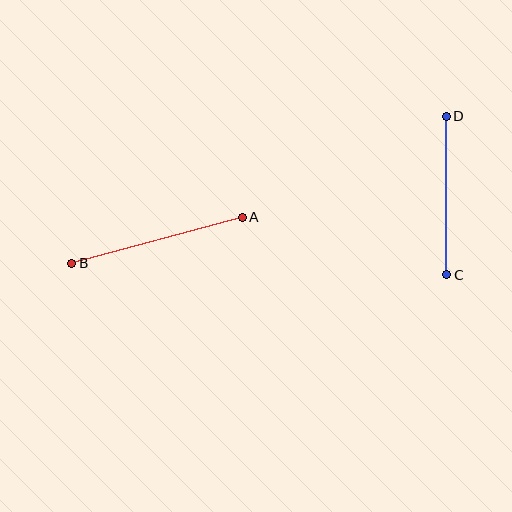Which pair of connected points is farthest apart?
Points A and B are farthest apart.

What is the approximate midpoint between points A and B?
The midpoint is at approximately (157, 240) pixels.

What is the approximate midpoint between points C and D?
The midpoint is at approximately (447, 196) pixels.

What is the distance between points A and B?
The distance is approximately 177 pixels.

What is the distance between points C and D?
The distance is approximately 159 pixels.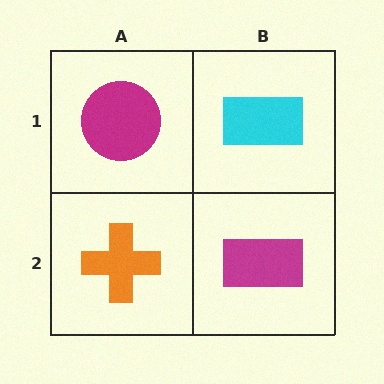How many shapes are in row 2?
2 shapes.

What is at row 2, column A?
An orange cross.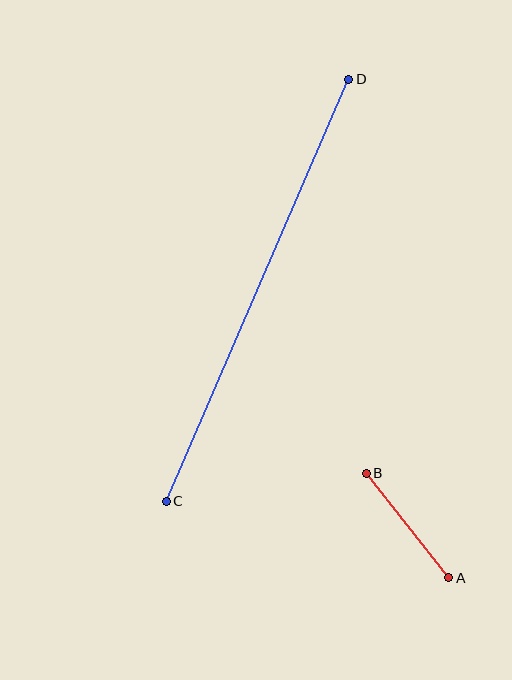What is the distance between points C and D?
The distance is approximately 460 pixels.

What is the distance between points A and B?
The distance is approximately 133 pixels.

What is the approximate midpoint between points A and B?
The midpoint is at approximately (408, 526) pixels.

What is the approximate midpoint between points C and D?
The midpoint is at approximately (257, 290) pixels.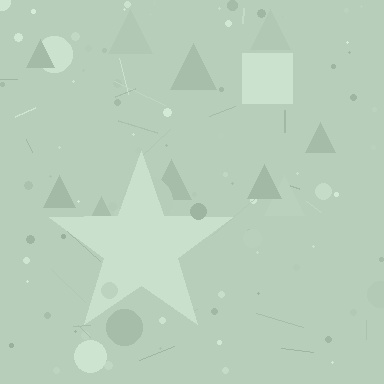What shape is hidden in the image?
A star is hidden in the image.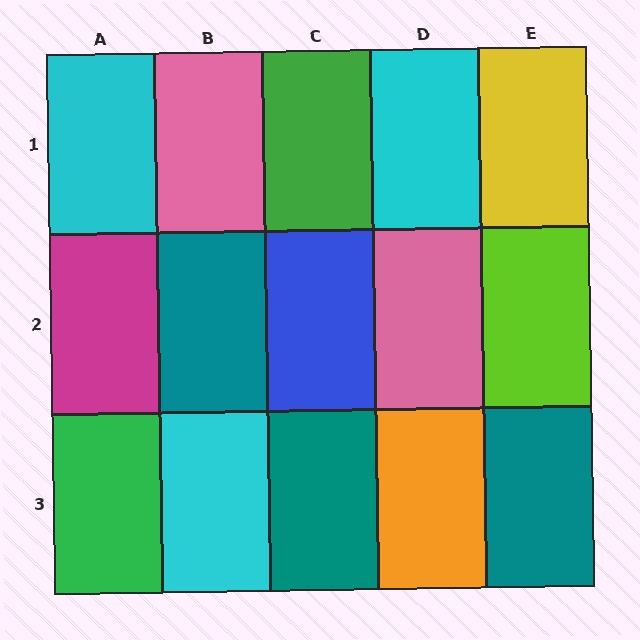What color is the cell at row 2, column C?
Blue.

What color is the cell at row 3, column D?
Orange.